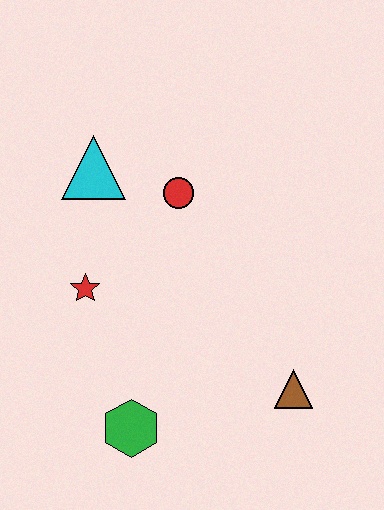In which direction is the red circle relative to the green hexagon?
The red circle is above the green hexagon.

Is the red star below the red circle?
Yes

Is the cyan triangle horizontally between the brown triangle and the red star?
Yes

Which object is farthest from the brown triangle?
The cyan triangle is farthest from the brown triangle.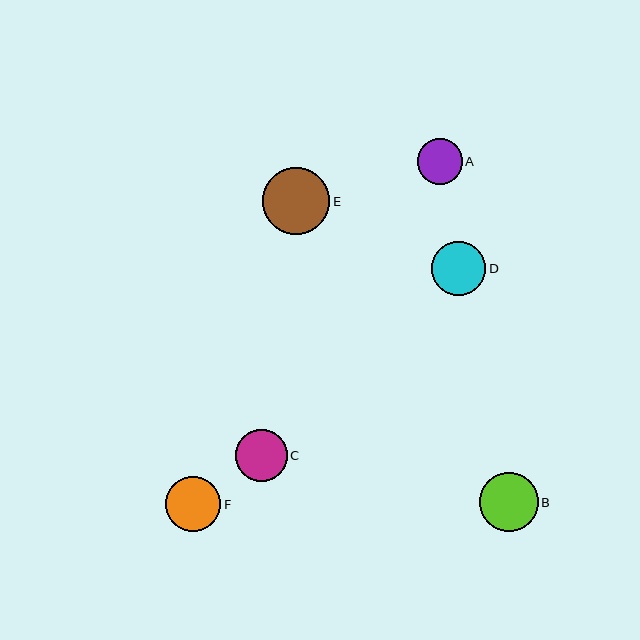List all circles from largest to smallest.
From largest to smallest: E, B, F, D, C, A.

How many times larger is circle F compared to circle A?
Circle F is approximately 1.2 times the size of circle A.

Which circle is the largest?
Circle E is the largest with a size of approximately 67 pixels.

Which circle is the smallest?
Circle A is the smallest with a size of approximately 45 pixels.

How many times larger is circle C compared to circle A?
Circle C is approximately 1.1 times the size of circle A.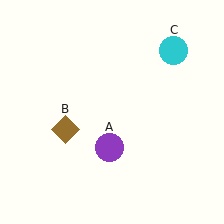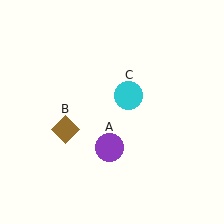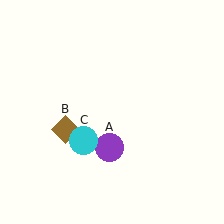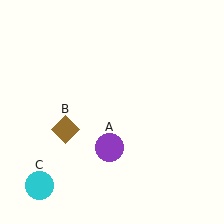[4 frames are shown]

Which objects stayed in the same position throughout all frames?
Purple circle (object A) and brown diamond (object B) remained stationary.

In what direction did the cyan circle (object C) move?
The cyan circle (object C) moved down and to the left.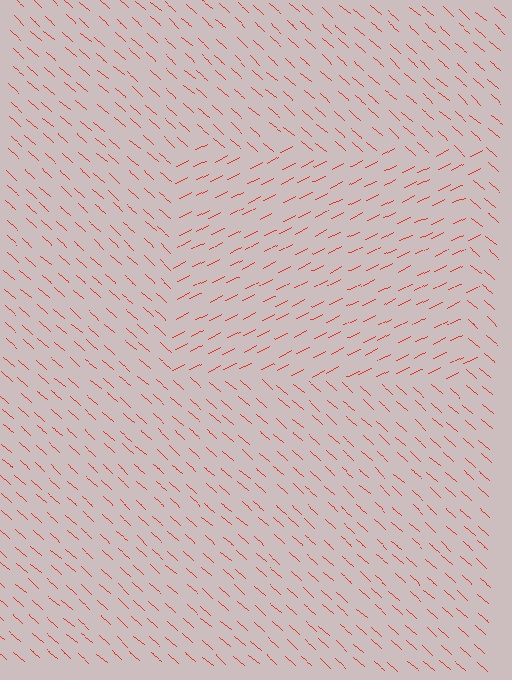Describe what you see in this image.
The image is filled with small red line segments. A rectangle region in the image has lines oriented differently from the surrounding lines, creating a visible texture boundary.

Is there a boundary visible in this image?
Yes, there is a texture boundary formed by a change in line orientation.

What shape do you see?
I see a rectangle.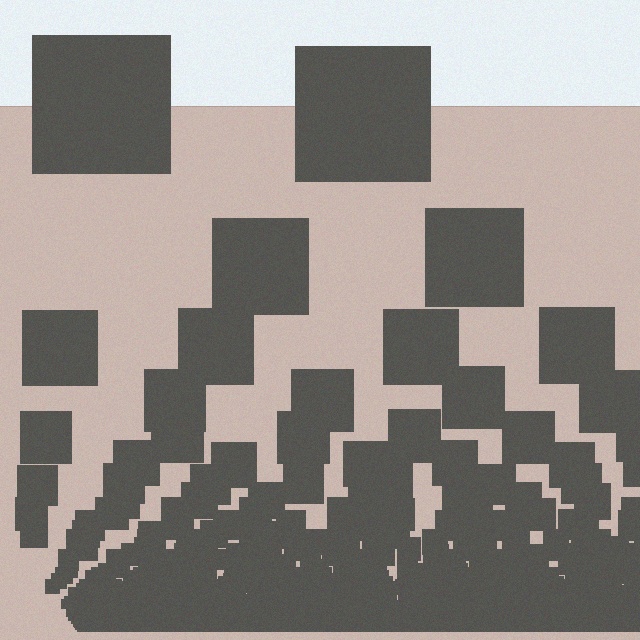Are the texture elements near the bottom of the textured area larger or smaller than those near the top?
Smaller. The gradient is inverted — elements near the bottom are smaller and denser.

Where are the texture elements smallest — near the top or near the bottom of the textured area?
Near the bottom.